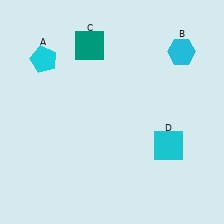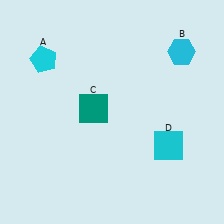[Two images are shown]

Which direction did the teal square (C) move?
The teal square (C) moved down.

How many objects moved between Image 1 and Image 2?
1 object moved between the two images.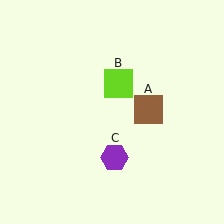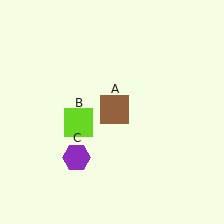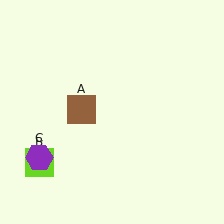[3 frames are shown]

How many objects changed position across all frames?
3 objects changed position: brown square (object A), lime square (object B), purple hexagon (object C).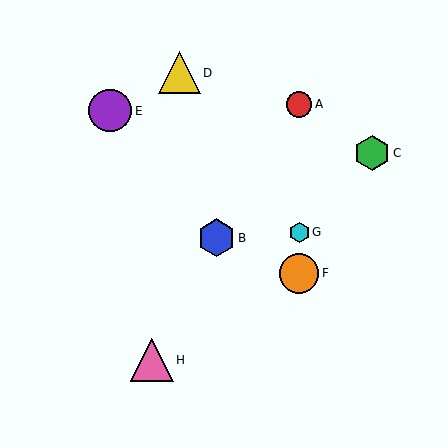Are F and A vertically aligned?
Yes, both are at x≈299.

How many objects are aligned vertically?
3 objects (A, F, G) are aligned vertically.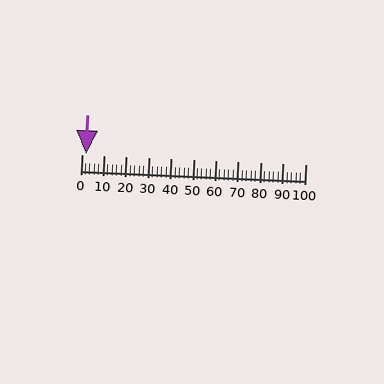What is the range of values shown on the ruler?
The ruler shows values from 0 to 100.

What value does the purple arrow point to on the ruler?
The purple arrow points to approximately 2.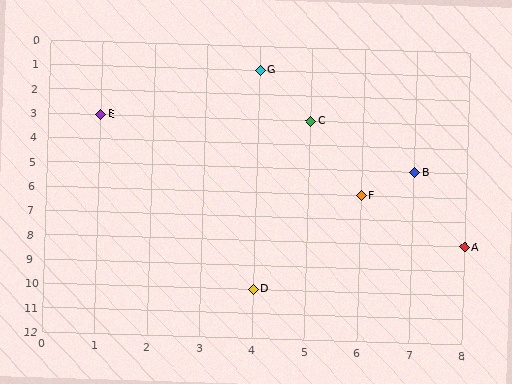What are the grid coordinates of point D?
Point D is at grid coordinates (4, 10).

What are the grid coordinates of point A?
Point A is at grid coordinates (8, 8).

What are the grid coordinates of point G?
Point G is at grid coordinates (4, 1).